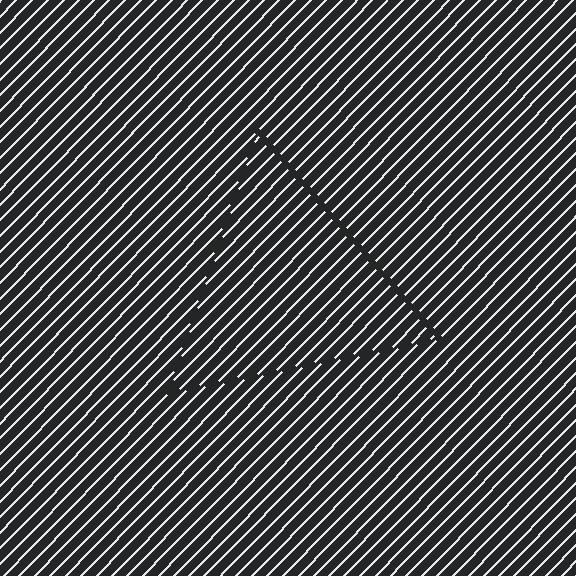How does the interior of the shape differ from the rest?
The interior of the shape contains the same grating, shifted by half a period — the contour is defined by the phase discontinuity where line-ends from the inner and outer gratings abut.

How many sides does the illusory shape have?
3 sides — the line-ends trace a triangle.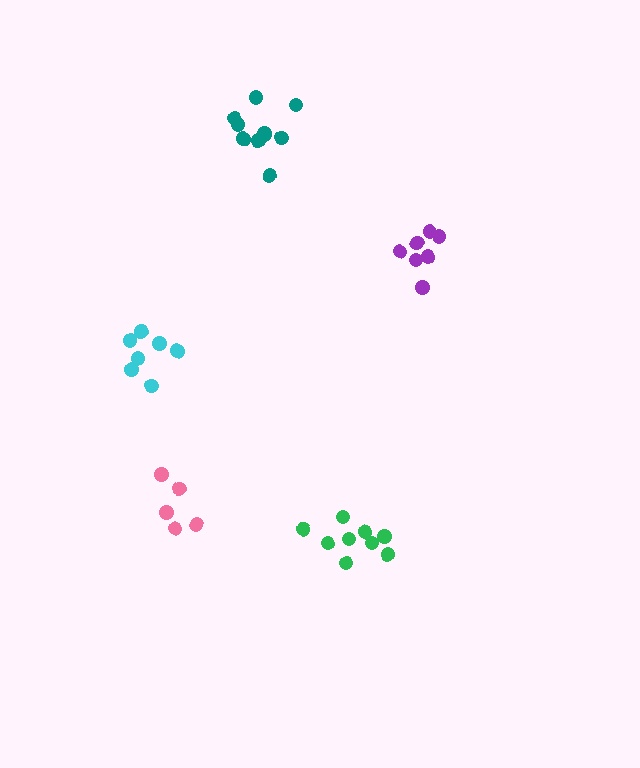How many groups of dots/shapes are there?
There are 5 groups.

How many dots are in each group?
Group 1: 9 dots, Group 2: 7 dots, Group 3: 10 dots, Group 4: 5 dots, Group 5: 7 dots (38 total).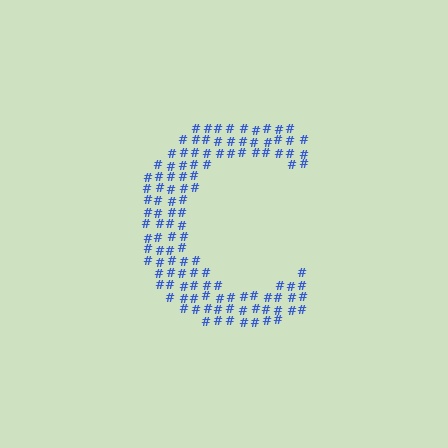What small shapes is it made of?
It is made of small hash symbols.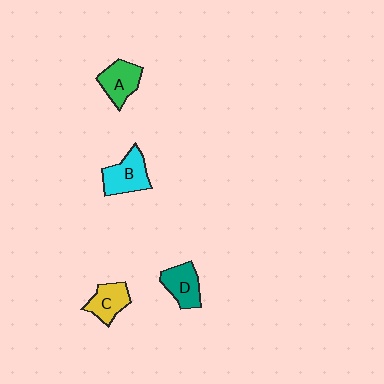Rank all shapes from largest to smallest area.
From largest to smallest: B (cyan), A (green), D (teal), C (yellow).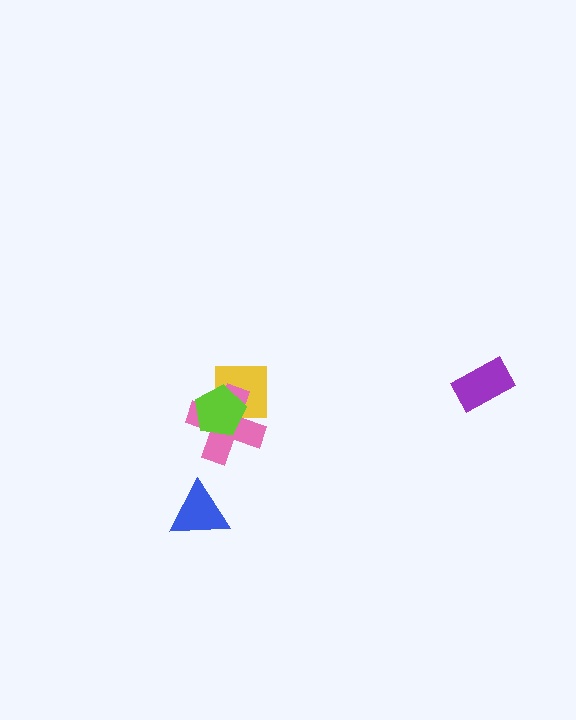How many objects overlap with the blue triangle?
0 objects overlap with the blue triangle.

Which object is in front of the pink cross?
The lime pentagon is in front of the pink cross.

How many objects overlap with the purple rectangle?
0 objects overlap with the purple rectangle.